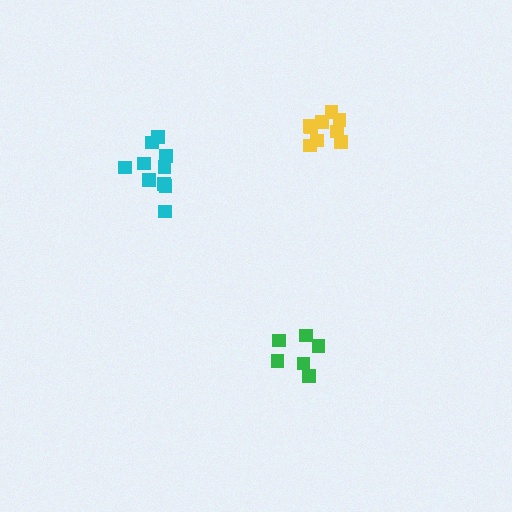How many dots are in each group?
Group 1: 9 dots, Group 2: 10 dots, Group 3: 6 dots (25 total).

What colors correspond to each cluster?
The clusters are colored: yellow, cyan, green.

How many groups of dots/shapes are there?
There are 3 groups.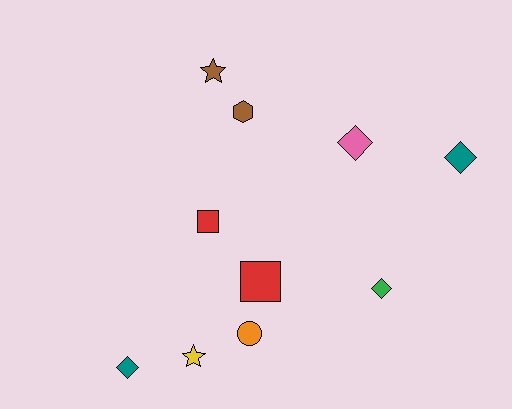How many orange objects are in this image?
There is 1 orange object.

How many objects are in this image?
There are 10 objects.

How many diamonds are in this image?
There are 4 diamonds.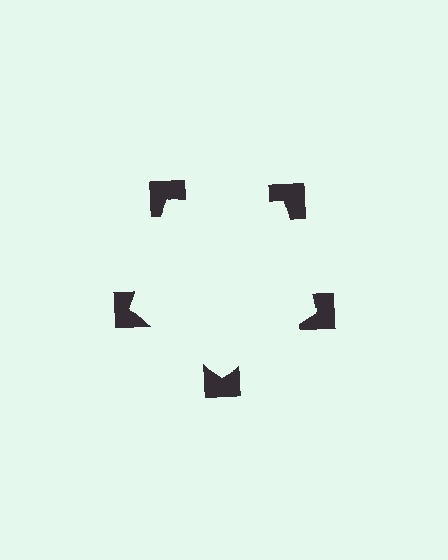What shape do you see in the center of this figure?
An illusory pentagon — its edges are inferred from the aligned wedge cuts in the notched squares, not physically drawn.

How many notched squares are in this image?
There are 5 — one at each vertex of the illusory pentagon.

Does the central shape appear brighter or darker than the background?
It typically appears slightly brighter than the background, even though no actual brightness change is drawn.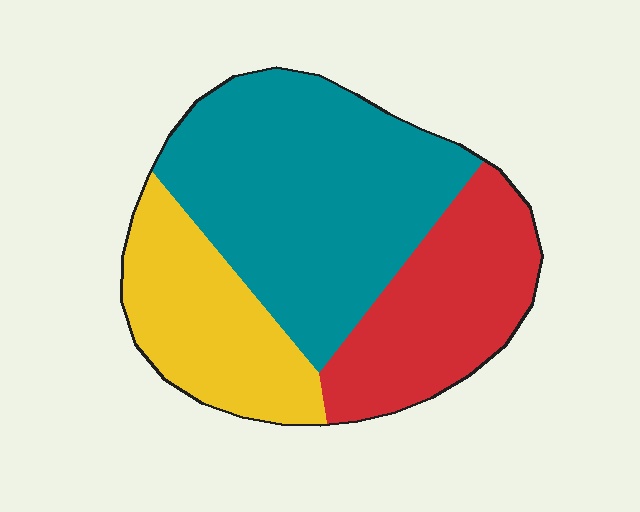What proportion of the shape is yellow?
Yellow takes up between a sixth and a third of the shape.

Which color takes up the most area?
Teal, at roughly 50%.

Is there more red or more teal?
Teal.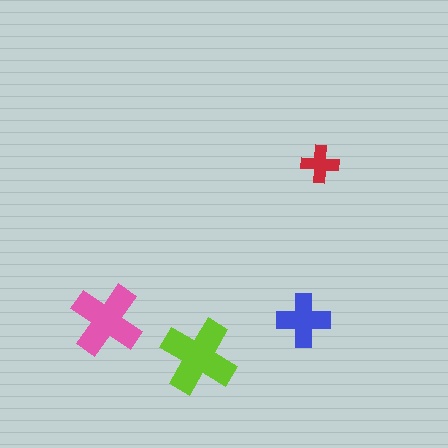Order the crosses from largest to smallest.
the lime one, the pink one, the blue one, the red one.